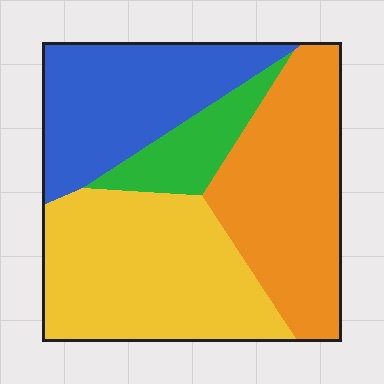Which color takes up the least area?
Green, at roughly 10%.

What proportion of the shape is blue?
Blue takes up about one quarter (1/4) of the shape.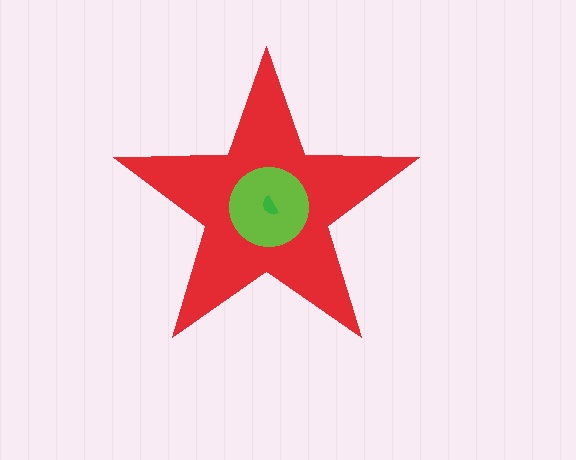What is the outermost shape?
The red star.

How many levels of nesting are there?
3.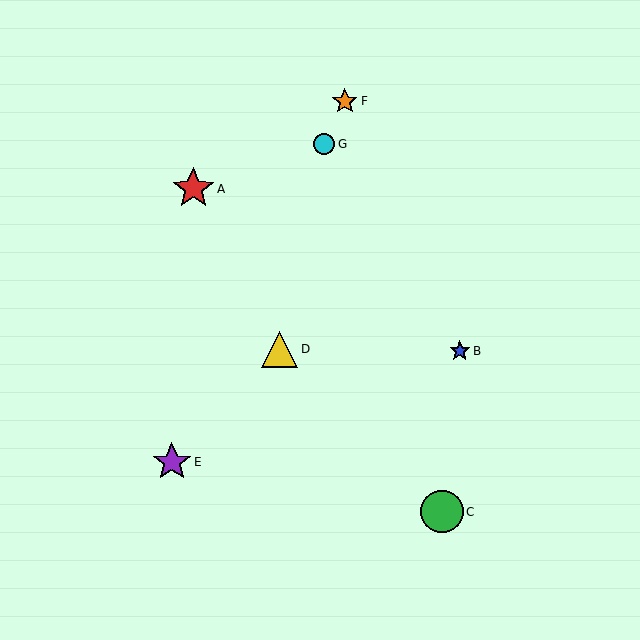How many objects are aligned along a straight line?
3 objects (E, F, G) are aligned along a straight line.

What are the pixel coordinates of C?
Object C is at (442, 512).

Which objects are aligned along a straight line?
Objects E, F, G are aligned along a straight line.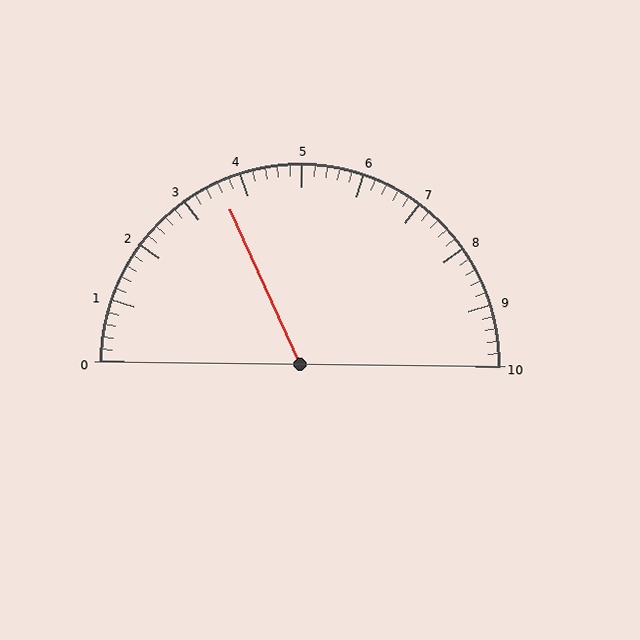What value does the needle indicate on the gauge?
The needle indicates approximately 3.6.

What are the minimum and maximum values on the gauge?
The gauge ranges from 0 to 10.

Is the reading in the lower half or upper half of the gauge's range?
The reading is in the lower half of the range (0 to 10).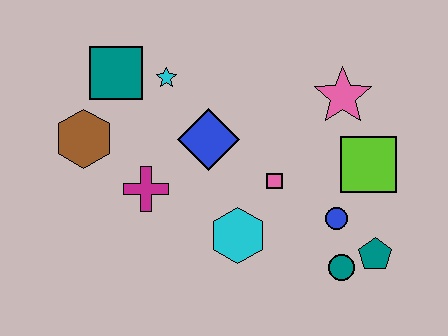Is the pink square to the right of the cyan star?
Yes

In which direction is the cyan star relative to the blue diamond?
The cyan star is above the blue diamond.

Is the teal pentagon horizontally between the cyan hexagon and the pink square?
No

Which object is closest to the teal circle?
The teal pentagon is closest to the teal circle.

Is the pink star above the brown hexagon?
Yes